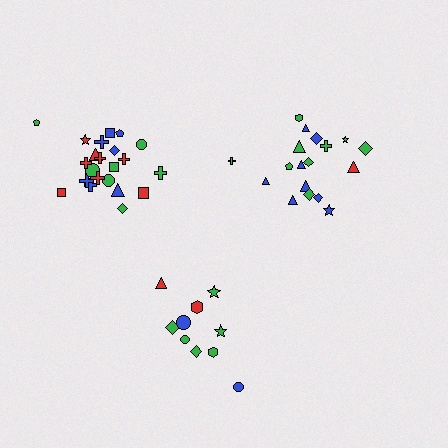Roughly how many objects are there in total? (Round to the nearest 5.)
Roughly 50 objects in total.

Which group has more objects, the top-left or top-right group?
The top-left group.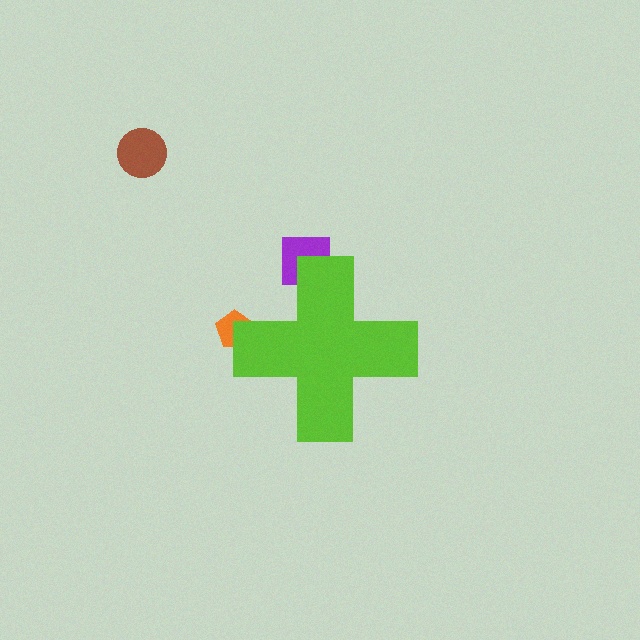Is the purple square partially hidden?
Yes, the purple square is partially hidden behind the lime cross.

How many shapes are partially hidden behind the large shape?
2 shapes are partially hidden.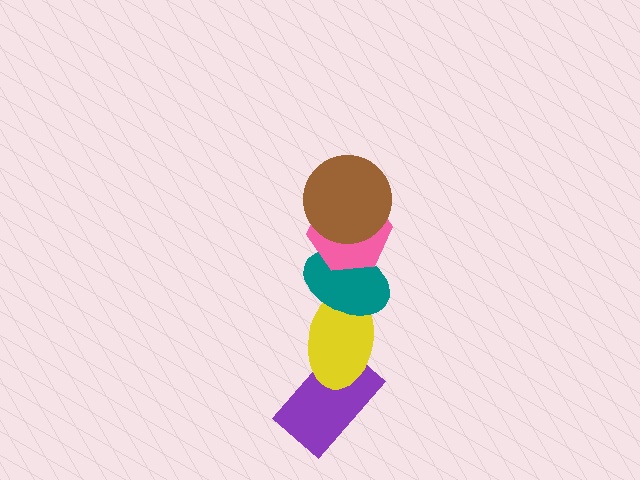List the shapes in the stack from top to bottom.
From top to bottom: the brown circle, the pink hexagon, the teal ellipse, the yellow ellipse, the purple rectangle.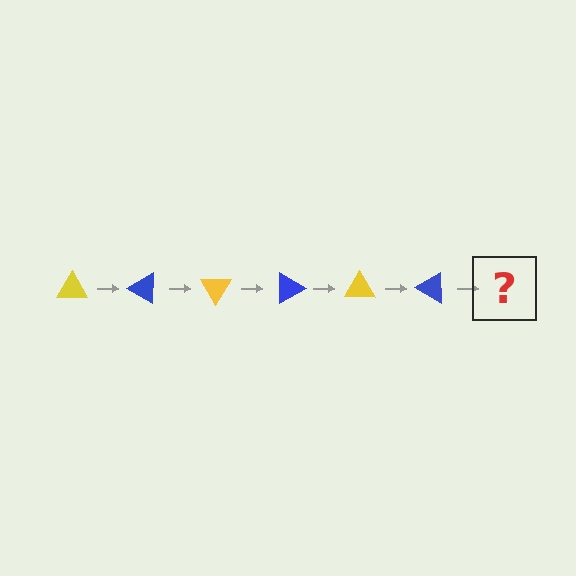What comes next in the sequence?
The next element should be a yellow triangle, rotated 180 degrees from the start.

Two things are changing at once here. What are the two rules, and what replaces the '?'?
The two rules are that it rotates 30 degrees each step and the color cycles through yellow and blue. The '?' should be a yellow triangle, rotated 180 degrees from the start.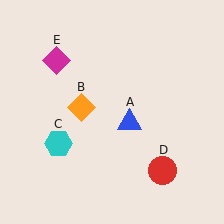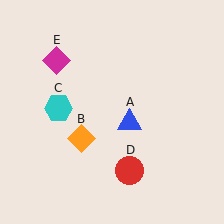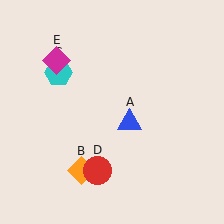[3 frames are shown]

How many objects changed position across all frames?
3 objects changed position: orange diamond (object B), cyan hexagon (object C), red circle (object D).